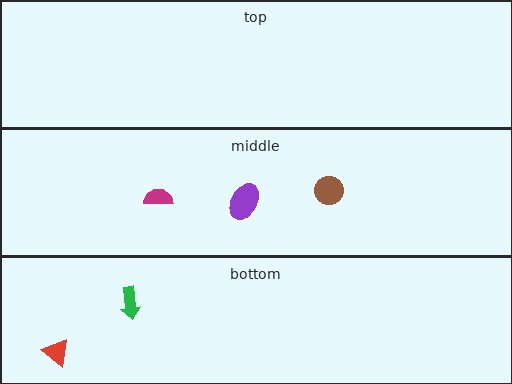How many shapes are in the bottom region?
2.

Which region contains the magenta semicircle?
The middle region.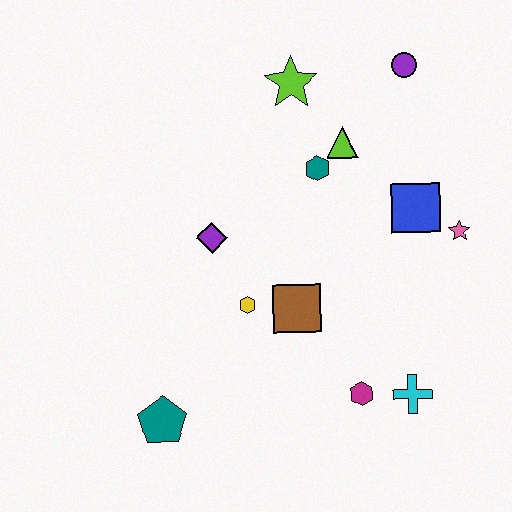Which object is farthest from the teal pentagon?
The purple circle is farthest from the teal pentagon.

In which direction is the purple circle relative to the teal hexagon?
The purple circle is above the teal hexagon.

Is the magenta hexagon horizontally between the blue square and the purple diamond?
Yes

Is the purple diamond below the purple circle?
Yes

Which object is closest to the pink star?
The blue square is closest to the pink star.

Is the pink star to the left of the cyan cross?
No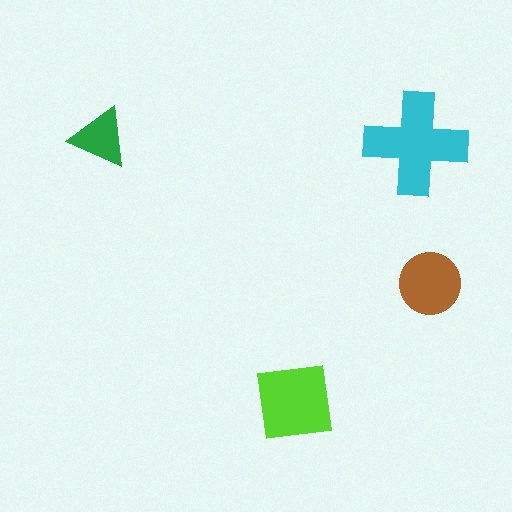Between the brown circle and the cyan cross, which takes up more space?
The cyan cross.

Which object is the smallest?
The green triangle.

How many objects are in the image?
There are 4 objects in the image.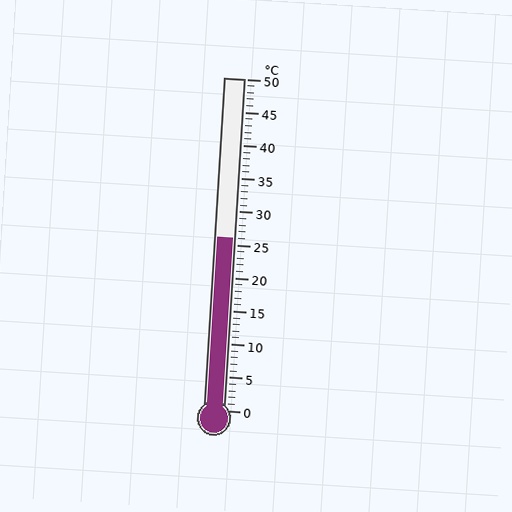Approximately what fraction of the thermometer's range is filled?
The thermometer is filled to approximately 50% of its range.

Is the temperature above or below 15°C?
The temperature is above 15°C.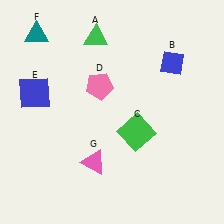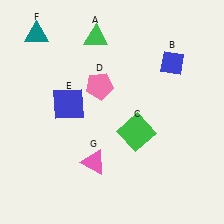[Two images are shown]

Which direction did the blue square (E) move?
The blue square (E) moved right.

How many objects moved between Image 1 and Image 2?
1 object moved between the two images.